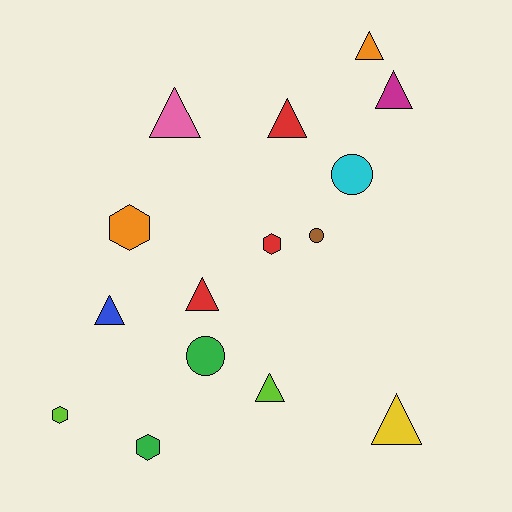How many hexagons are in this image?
There are 4 hexagons.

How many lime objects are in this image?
There are 2 lime objects.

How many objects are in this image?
There are 15 objects.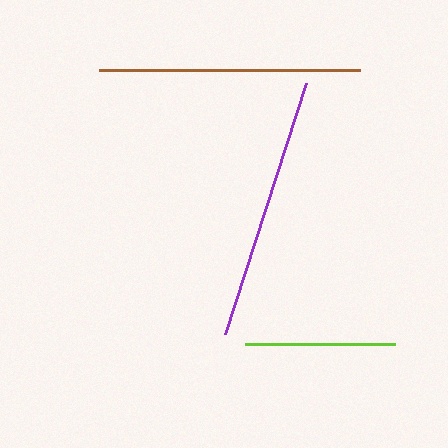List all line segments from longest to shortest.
From longest to shortest: purple, brown, lime.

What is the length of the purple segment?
The purple segment is approximately 263 pixels long.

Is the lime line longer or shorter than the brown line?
The brown line is longer than the lime line.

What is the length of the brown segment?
The brown segment is approximately 262 pixels long.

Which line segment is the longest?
The purple line is the longest at approximately 263 pixels.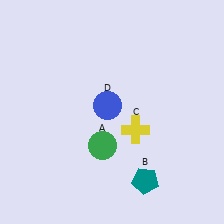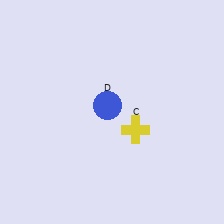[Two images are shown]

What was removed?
The green circle (A), the teal pentagon (B) were removed in Image 2.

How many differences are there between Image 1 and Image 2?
There are 2 differences between the two images.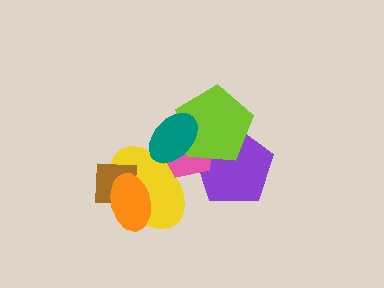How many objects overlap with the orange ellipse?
2 objects overlap with the orange ellipse.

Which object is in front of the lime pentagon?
The teal ellipse is in front of the lime pentagon.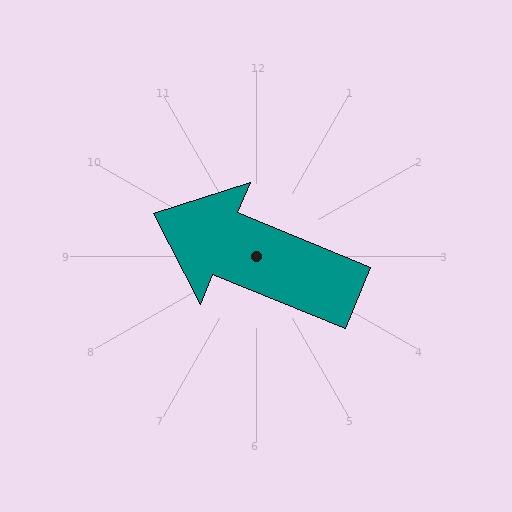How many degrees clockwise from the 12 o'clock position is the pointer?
Approximately 292 degrees.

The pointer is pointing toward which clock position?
Roughly 10 o'clock.